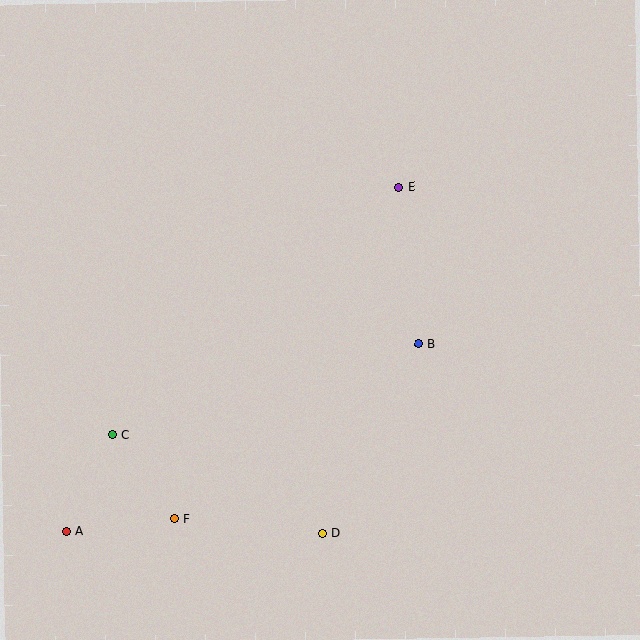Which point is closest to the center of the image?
Point B at (419, 344) is closest to the center.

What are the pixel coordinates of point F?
Point F is at (174, 519).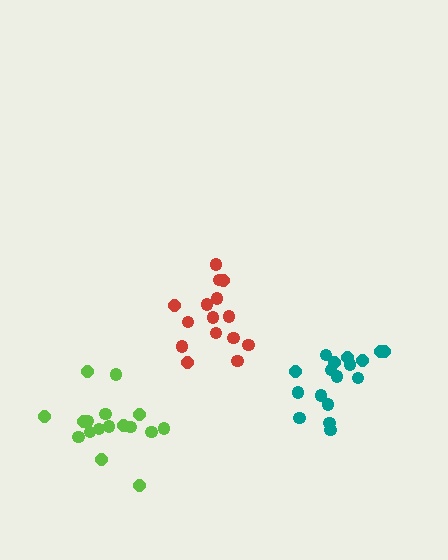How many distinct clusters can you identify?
There are 3 distinct clusters.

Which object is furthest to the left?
The lime cluster is leftmost.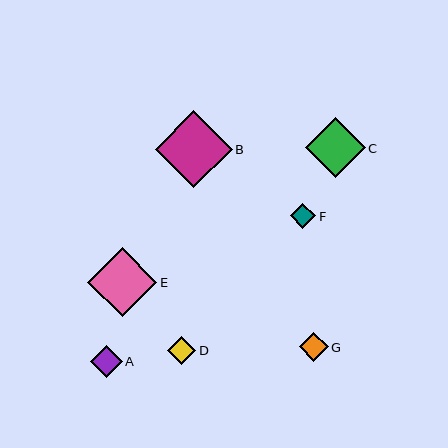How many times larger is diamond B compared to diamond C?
Diamond B is approximately 1.3 times the size of diamond C.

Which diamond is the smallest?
Diamond F is the smallest with a size of approximately 25 pixels.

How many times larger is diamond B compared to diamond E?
Diamond B is approximately 1.1 times the size of diamond E.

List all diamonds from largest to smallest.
From largest to smallest: B, E, C, A, G, D, F.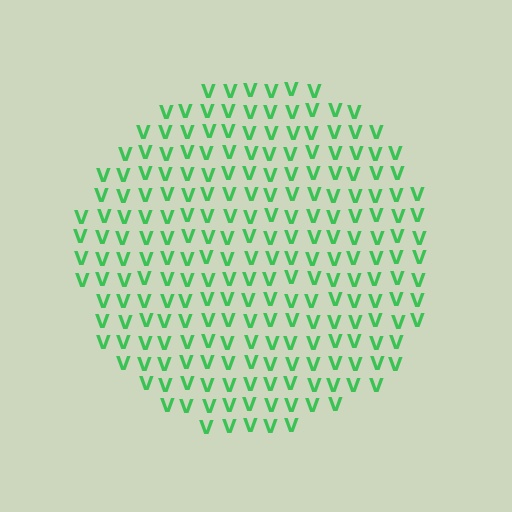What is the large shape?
The large shape is a circle.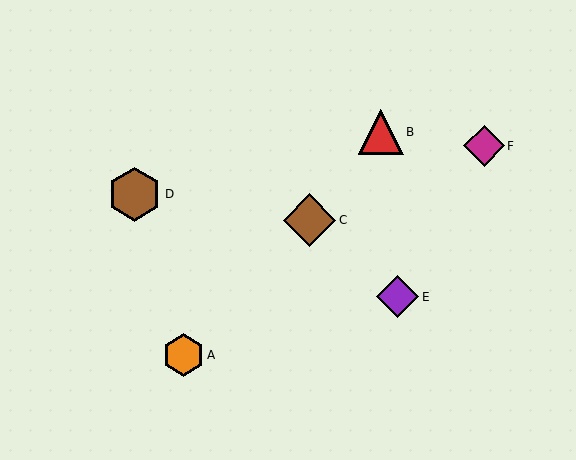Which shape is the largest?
The brown hexagon (labeled D) is the largest.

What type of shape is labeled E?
Shape E is a purple diamond.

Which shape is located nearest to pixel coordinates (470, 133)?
The magenta diamond (labeled F) at (484, 146) is nearest to that location.